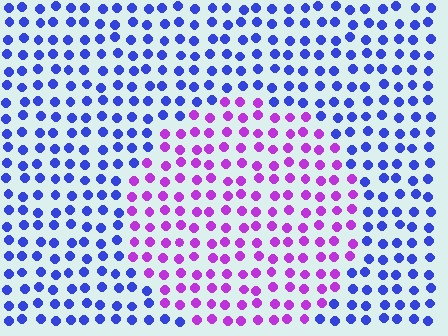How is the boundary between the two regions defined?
The boundary is defined purely by a slight shift in hue (about 56 degrees). Spacing, size, and orientation are identical on both sides.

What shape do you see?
I see a circle.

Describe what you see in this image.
The image is filled with small blue elements in a uniform arrangement. A circle-shaped region is visible where the elements are tinted to a slightly different hue, forming a subtle color boundary.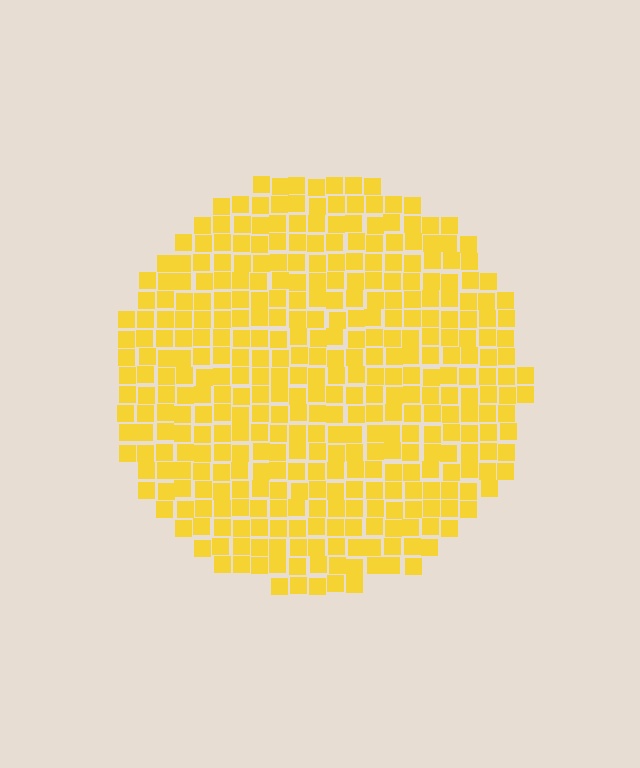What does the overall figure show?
The overall figure shows a circle.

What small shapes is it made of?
It is made of small squares.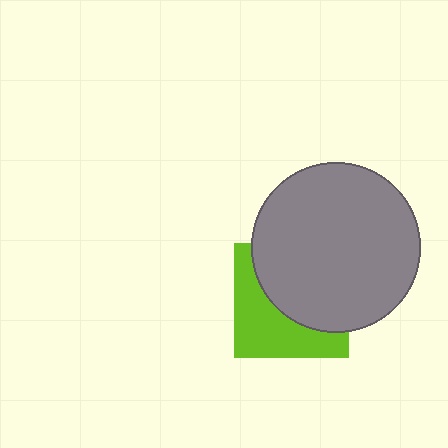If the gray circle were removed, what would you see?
You would see the complete lime square.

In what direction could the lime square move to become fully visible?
The lime square could move toward the lower-left. That would shift it out from behind the gray circle entirely.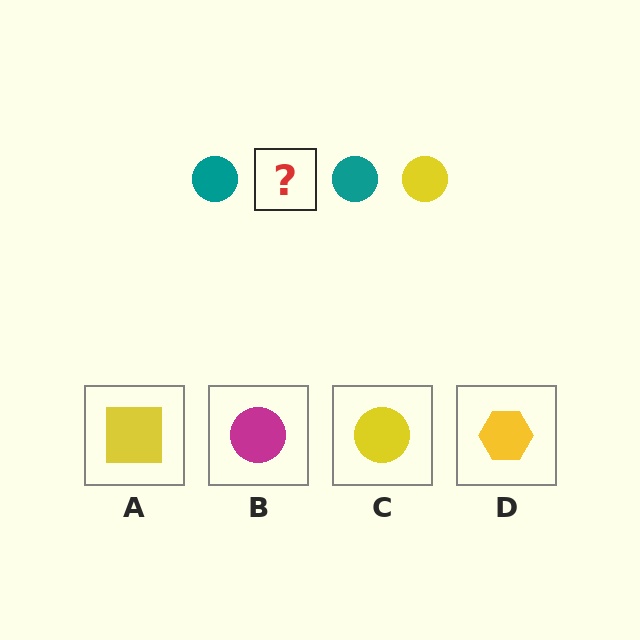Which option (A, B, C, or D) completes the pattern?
C.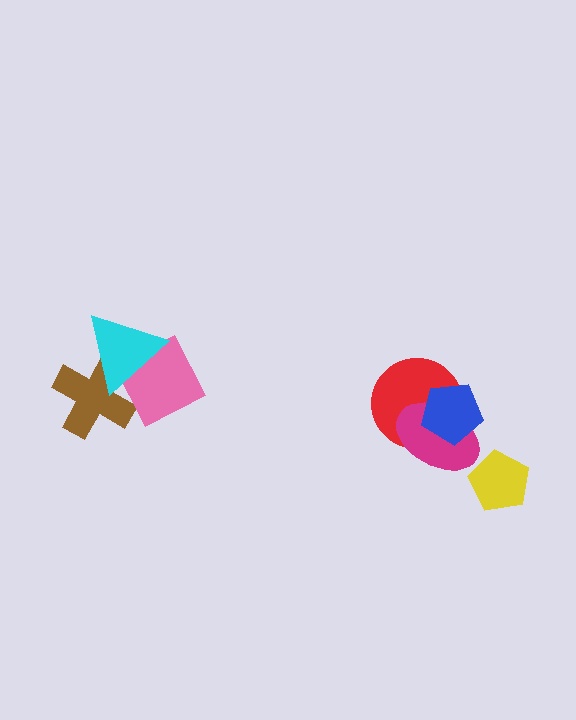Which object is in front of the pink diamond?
The cyan triangle is in front of the pink diamond.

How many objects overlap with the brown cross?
2 objects overlap with the brown cross.